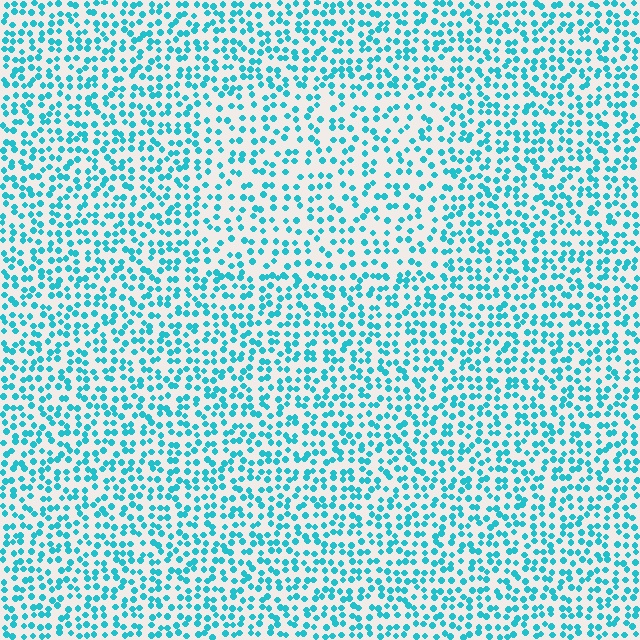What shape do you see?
I see a rectangle.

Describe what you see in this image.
The image contains small cyan elements arranged at two different densities. A rectangle-shaped region is visible where the elements are less densely packed than the surrounding area.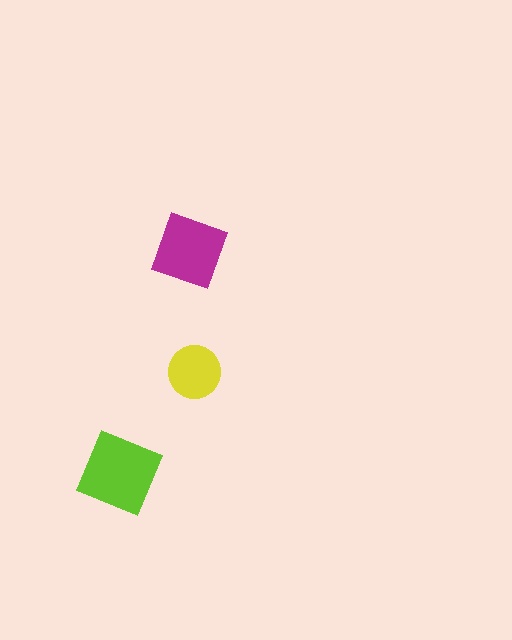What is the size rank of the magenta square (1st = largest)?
2nd.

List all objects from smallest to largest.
The yellow circle, the magenta square, the lime diamond.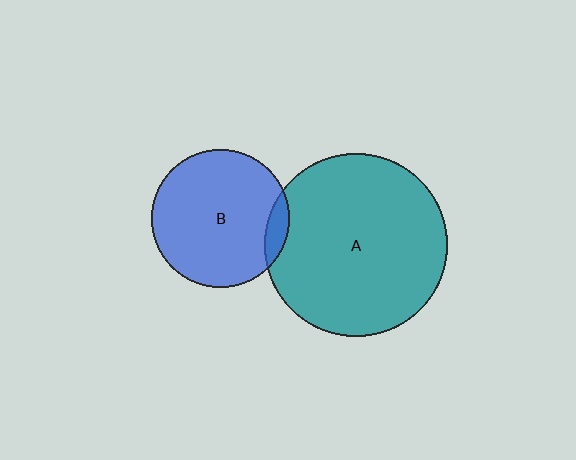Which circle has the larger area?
Circle A (teal).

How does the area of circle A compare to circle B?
Approximately 1.7 times.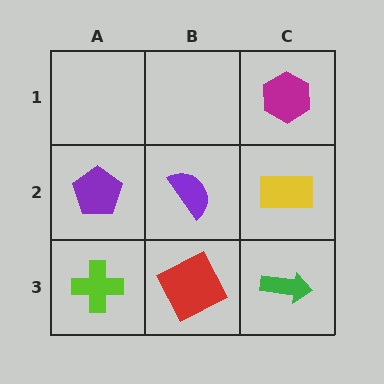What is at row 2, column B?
A purple semicircle.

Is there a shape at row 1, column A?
No, that cell is empty.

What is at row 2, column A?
A purple pentagon.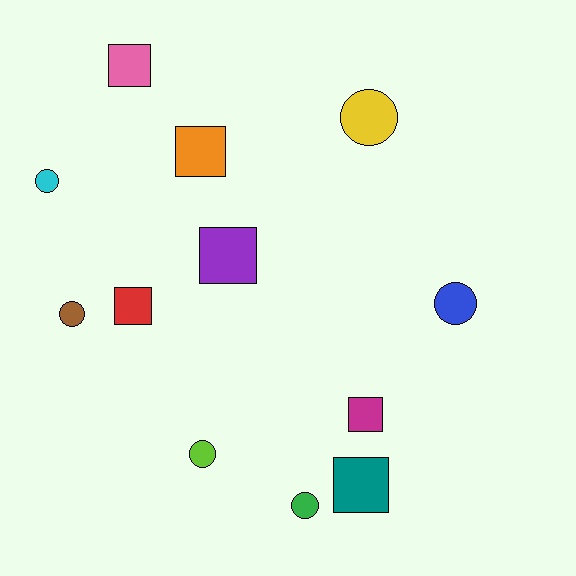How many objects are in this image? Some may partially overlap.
There are 12 objects.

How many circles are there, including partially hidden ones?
There are 6 circles.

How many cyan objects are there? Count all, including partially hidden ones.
There is 1 cyan object.